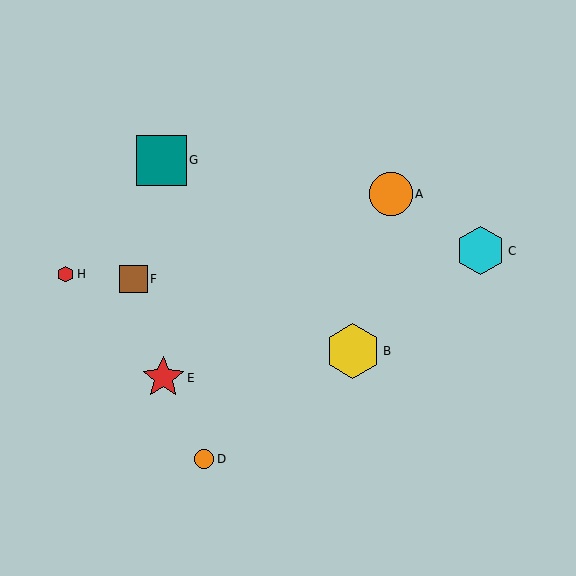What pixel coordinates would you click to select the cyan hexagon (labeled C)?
Click at (481, 251) to select the cyan hexagon C.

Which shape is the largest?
The yellow hexagon (labeled B) is the largest.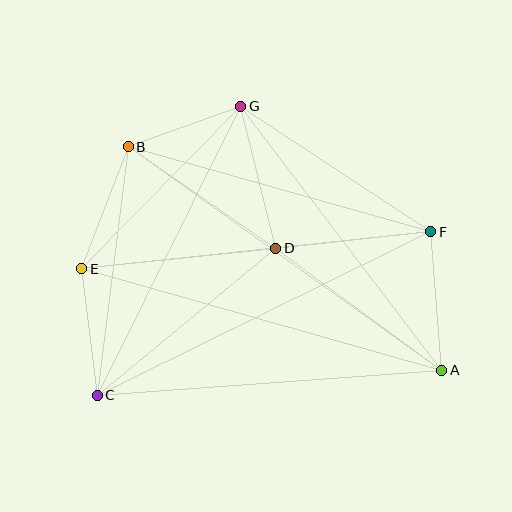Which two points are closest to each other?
Points B and G are closest to each other.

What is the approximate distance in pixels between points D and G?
The distance between D and G is approximately 146 pixels.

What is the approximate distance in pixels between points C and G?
The distance between C and G is approximately 323 pixels.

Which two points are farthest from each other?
Points A and B are farthest from each other.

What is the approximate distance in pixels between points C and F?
The distance between C and F is approximately 372 pixels.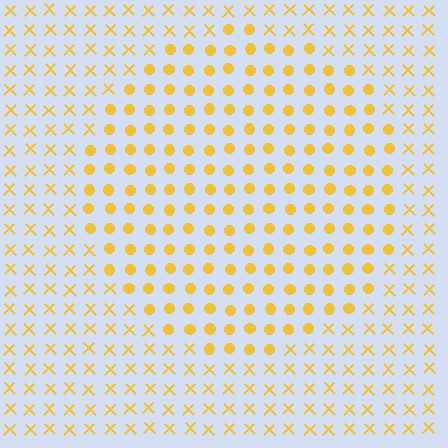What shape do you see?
I see a circle.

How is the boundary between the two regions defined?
The boundary is defined by a change in element shape: circles inside vs. X marks outside. All elements share the same color and spacing.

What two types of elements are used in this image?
The image uses circles inside the circle region and X marks outside it.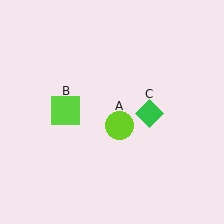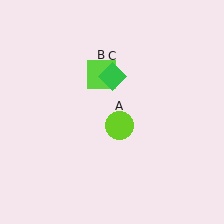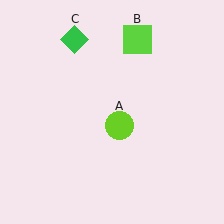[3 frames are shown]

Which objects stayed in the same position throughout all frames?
Lime circle (object A) remained stationary.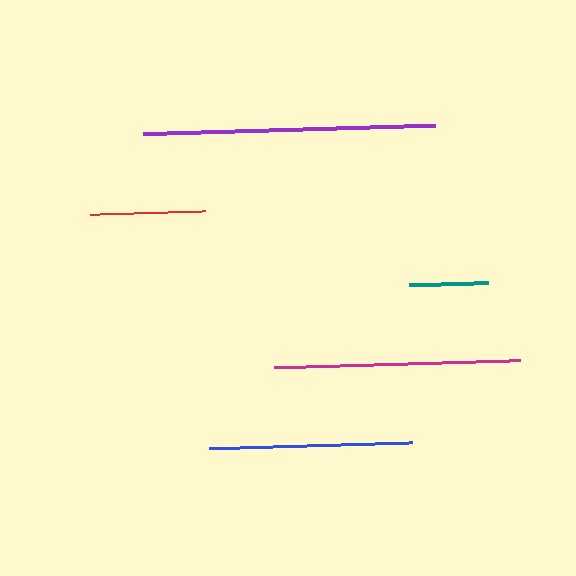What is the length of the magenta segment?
The magenta segment is approximately 246 pixels long.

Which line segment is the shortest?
The teal line is the shortest at approximately 79 pixels.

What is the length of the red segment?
The red segment is approximately 115 pixels long.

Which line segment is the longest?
The purple line is the longest at approximately 292 pixels.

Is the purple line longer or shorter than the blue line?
The purple line is longer than the blue line.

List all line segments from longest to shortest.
From longest to shortest: purple, magenta, blue, red, teal.